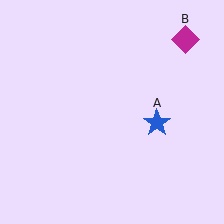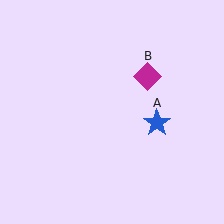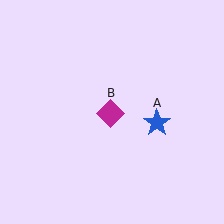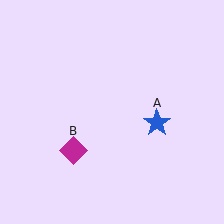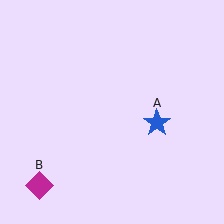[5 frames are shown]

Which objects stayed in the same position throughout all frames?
Blue star (object A) remained stationary.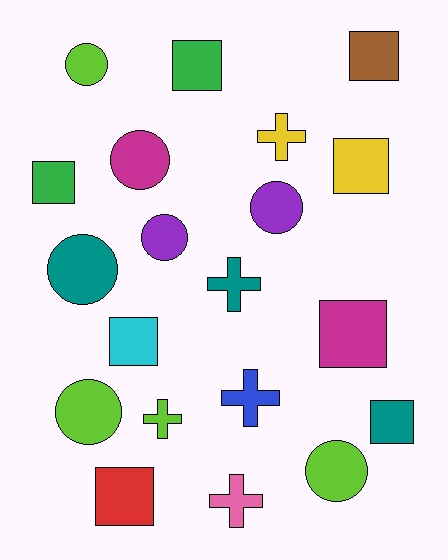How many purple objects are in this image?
There are 2 purple objects.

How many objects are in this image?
There are 20 objects.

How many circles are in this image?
There are 7 circles.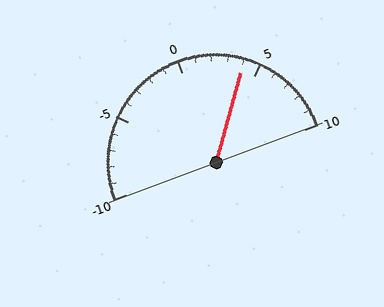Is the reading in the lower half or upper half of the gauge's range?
The reading is in the upper half of the range (-10 to 10).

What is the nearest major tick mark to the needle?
The nearest major tick mark is 5.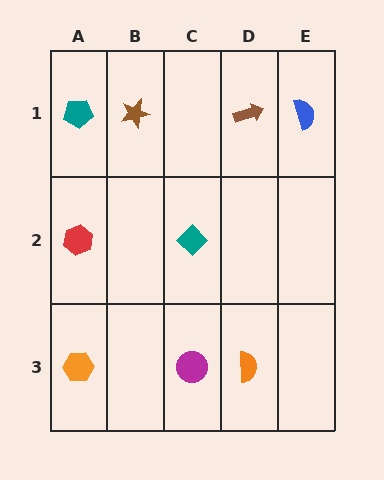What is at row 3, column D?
An orange semicircle.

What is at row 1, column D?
A brown arrow.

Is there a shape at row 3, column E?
No, that cell is empty.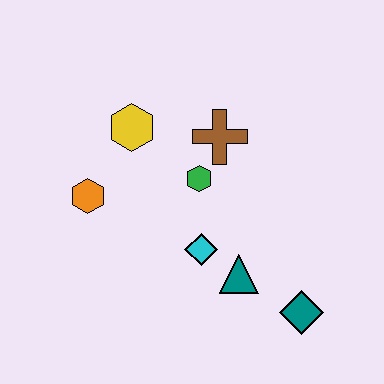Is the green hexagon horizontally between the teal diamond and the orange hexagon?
Yes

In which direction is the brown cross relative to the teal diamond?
The brown cross is above the teal diamond.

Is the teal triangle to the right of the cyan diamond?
Yes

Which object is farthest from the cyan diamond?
The yellow hexagon is farthest from the cyan diamond.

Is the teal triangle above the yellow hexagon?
No